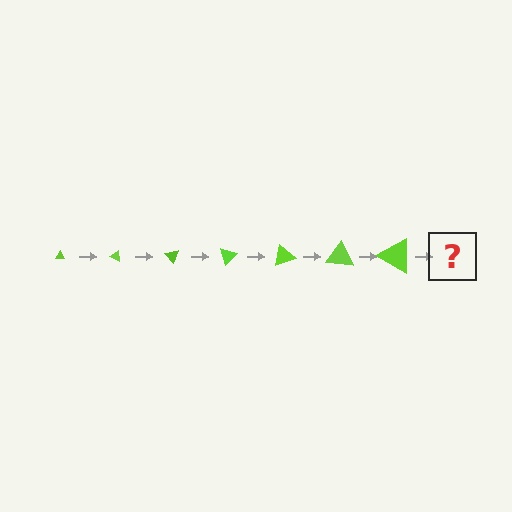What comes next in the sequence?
The next element should be a triangle, larger than the previous one and rotated 175 degrees from the start.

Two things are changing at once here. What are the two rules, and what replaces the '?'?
The two rules are that the triangle grows larger each step and it rotates 25 degrees each step. The '?' should be a triangle, larger than the previous one and rotated 175 degrees from the start.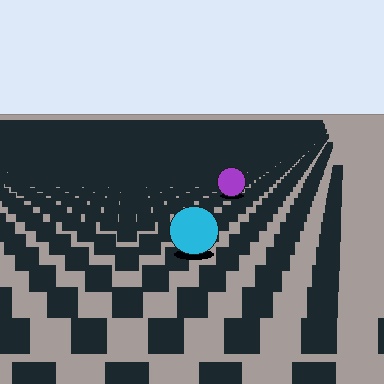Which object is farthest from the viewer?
The purple circle is farthest from the viewer. It appears smaller and the ground texture around it is denser.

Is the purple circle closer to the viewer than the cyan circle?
No. The cyan circle is closer — you can tell from the texture gradient: the ground texture is coarser near it.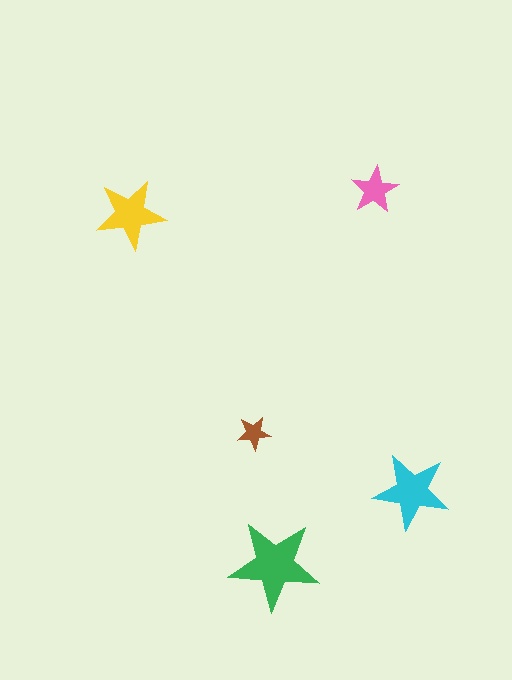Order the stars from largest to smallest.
the green one, the cyan one, the yellow one, the pink one, the brown one.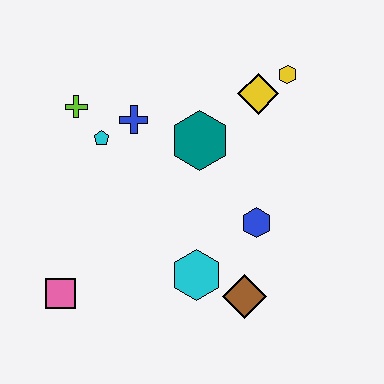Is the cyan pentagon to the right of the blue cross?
No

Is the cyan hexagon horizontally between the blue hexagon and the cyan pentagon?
Yes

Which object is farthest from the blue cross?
The brown diamond is farthest from the blue cross.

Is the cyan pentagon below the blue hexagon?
No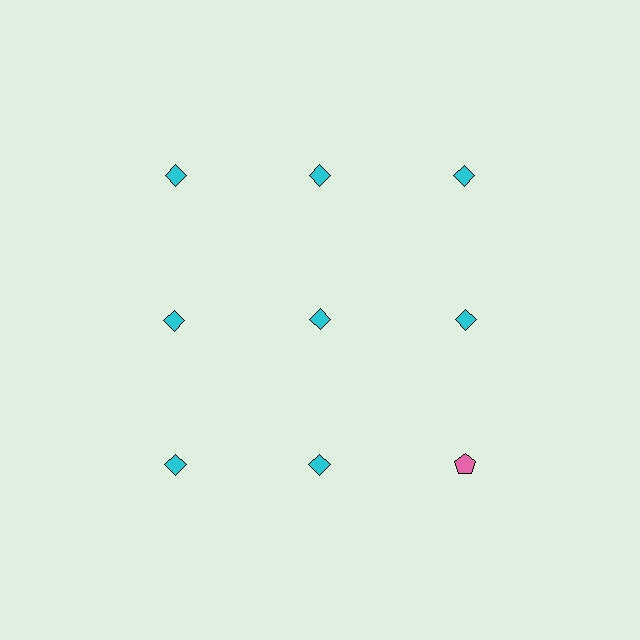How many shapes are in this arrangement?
There are 9 shapes arranged in a grid pattern.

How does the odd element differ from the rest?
It differs in both color (pink instead of cyan) and shape (pentagon instead of diamond).